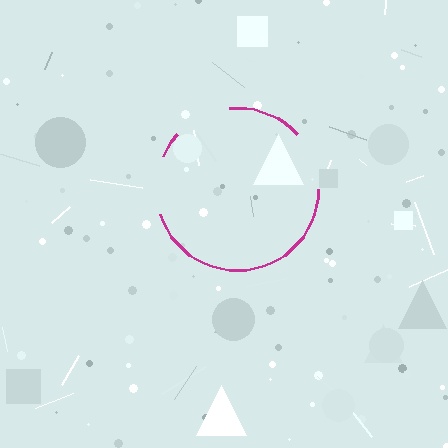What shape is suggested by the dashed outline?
The dashed outline suggests a circle.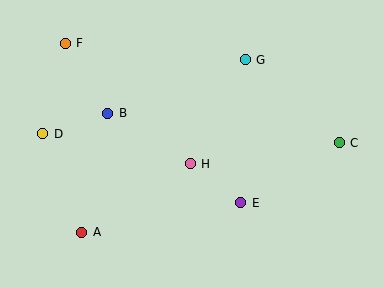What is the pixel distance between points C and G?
The distance between C and G is 126 pixels.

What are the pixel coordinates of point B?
Point B is at (108, 113).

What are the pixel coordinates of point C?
Point C is at (339, 143).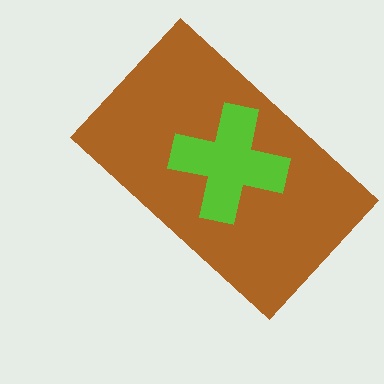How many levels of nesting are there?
2.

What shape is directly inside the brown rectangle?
The lime cross.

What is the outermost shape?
The brown rectangle.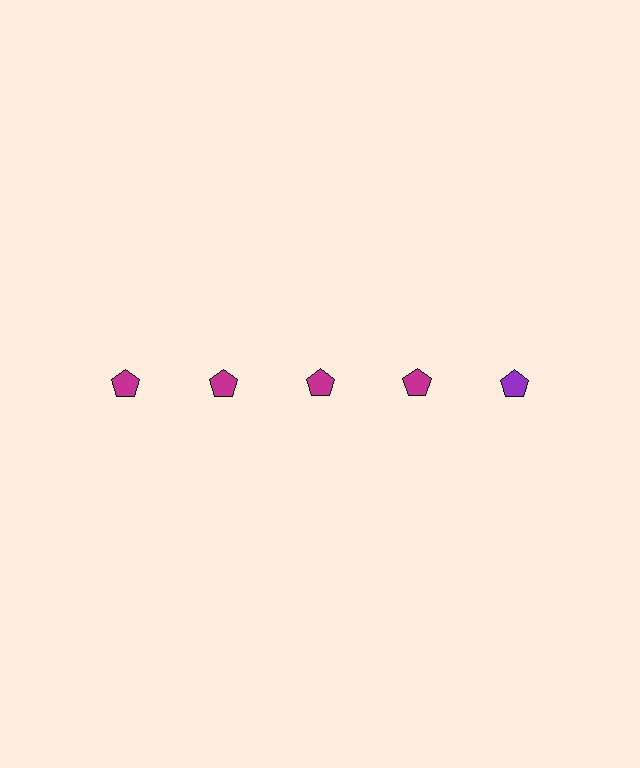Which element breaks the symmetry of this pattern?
The purple pentagon in the top row, rightmost column breaks the symmetry. All other shapes are magenta pentagons.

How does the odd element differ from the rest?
It has a different color: purple instead of magenta.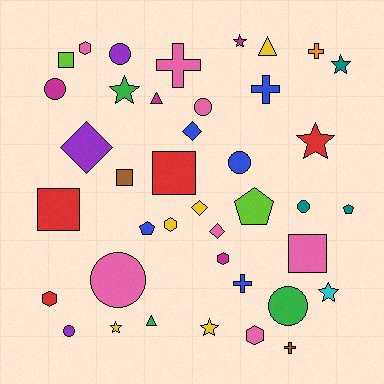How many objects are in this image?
There are 40 objects.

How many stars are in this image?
There are 7 stars.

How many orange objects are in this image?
There is 1 orange object.